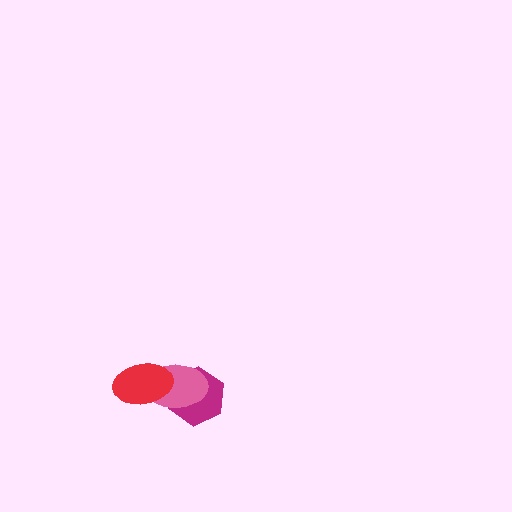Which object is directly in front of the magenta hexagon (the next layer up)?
The pink ellipse is directly in front of the magenta hexagon.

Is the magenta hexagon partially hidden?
Yes, it is partially covered by another shape.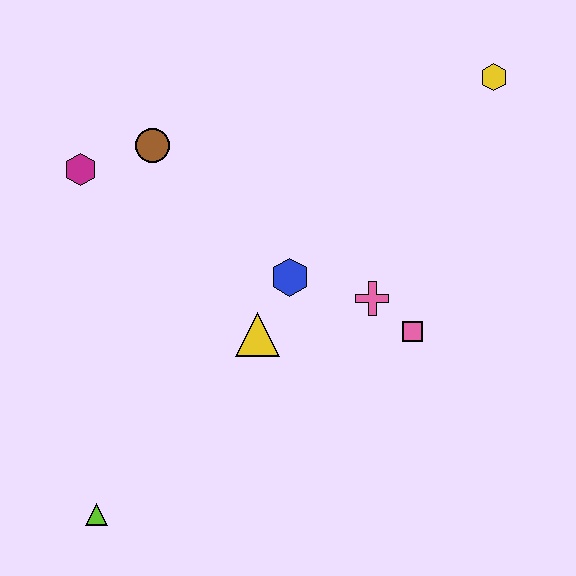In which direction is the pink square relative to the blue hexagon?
The pink square is to the right of the blue hexagon.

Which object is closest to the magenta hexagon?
The brown circle is closest to the magenta hexagon.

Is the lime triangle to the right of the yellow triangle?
No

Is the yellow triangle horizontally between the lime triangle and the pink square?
Yes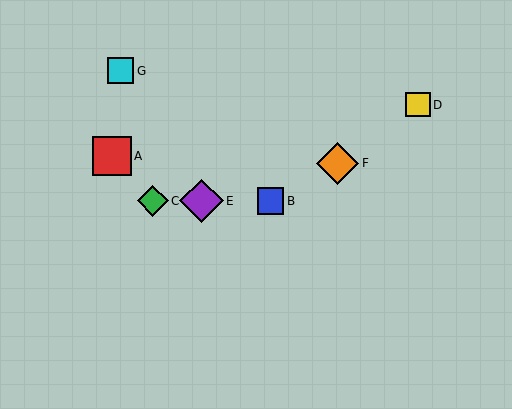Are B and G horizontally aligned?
No, B is at y≈201 and G is at y≈71.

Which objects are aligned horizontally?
Objects B, C, E are aligned horizontally.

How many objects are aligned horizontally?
3 objects (B, C, E) are aligned horizontally.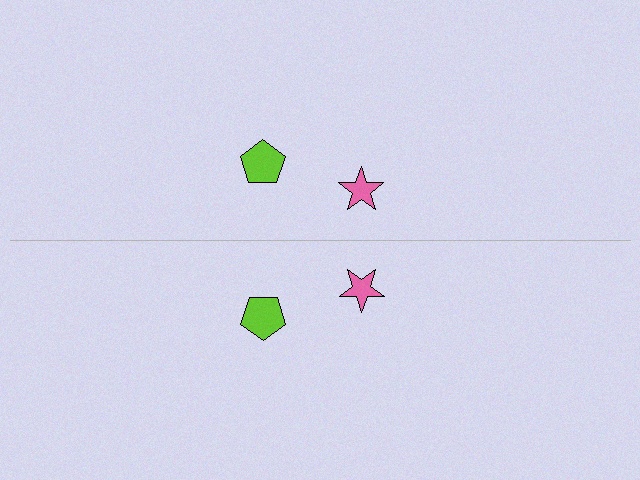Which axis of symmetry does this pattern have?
The pattern has a horizontal axis of symmetry running through the center of the image.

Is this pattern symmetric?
Yes, this pattern has bilateral (reflection) symmetry.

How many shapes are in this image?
There are 4 shapes in this image.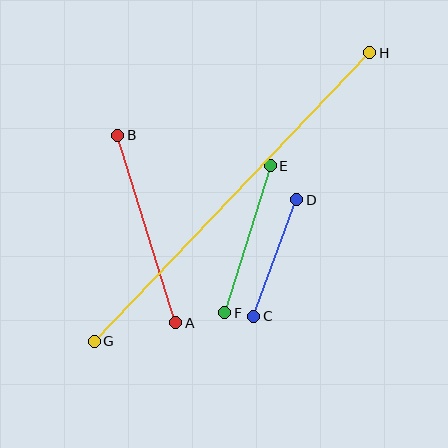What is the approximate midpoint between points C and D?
The midpoint is at approximately (275, 258) pixels.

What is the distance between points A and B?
The distance is approximately 196 pixels.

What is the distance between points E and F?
The distance is approximately 154 pixels.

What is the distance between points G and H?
The distance is approximately 399 pixels.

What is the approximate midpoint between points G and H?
The midpoint is at approximately (232, 197) pixels.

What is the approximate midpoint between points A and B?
The midpoint is at approximately (147, 229) pixels.